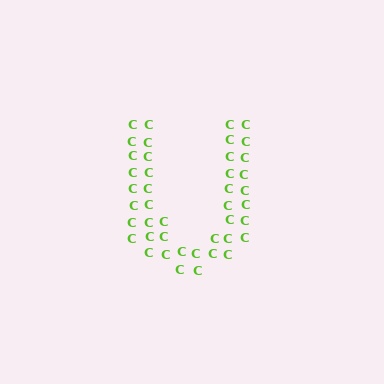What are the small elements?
The small elements are letter C's.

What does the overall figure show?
The overall figure shows the letter U.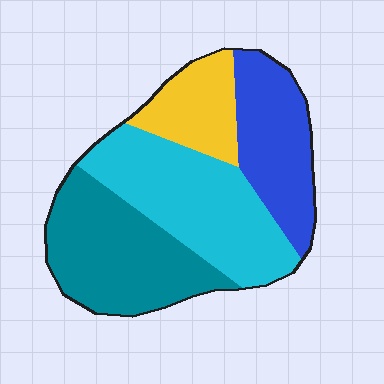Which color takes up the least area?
Yellow, at roughly 15%.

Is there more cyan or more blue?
Cyan.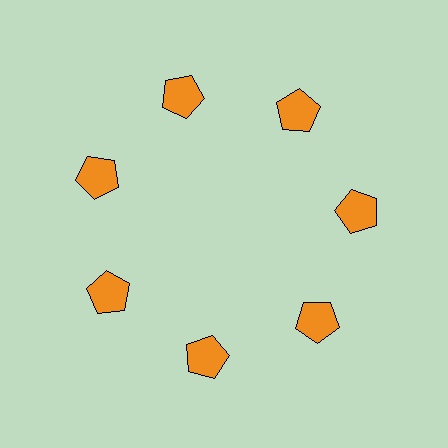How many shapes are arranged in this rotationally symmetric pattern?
There are 7 shapes, arranged in 7 groups of 1.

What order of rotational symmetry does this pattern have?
This pattern has 7-fold rotational symmetry.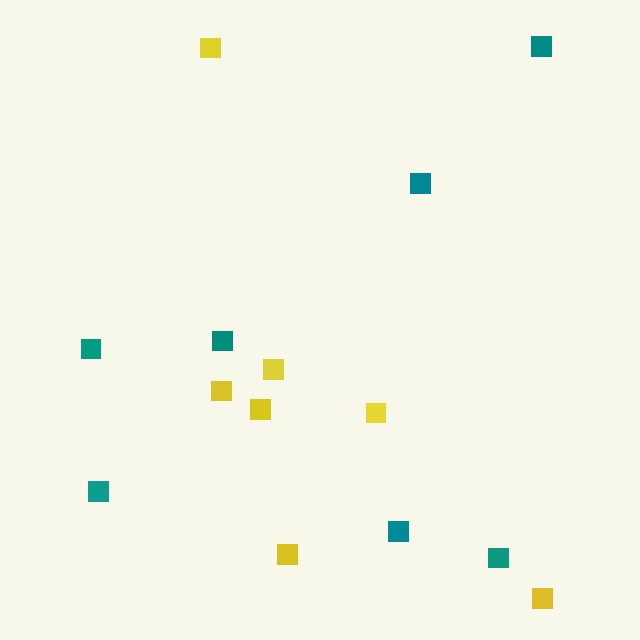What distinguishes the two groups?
There are 2 groups: one group of teal squares (7) and one group of yellow squares (7).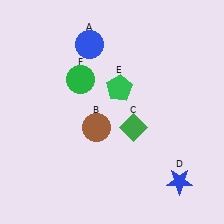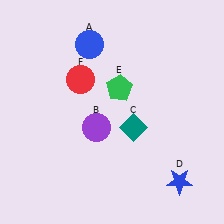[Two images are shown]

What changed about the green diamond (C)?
In Image 1, C is green. In Image 2, it changed to teal.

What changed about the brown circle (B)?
In Image 1, B is brown. In Image 2, it changed to purple.